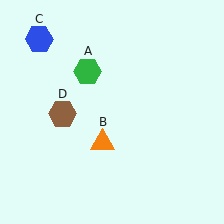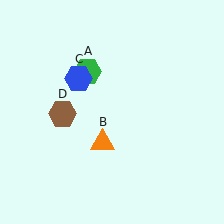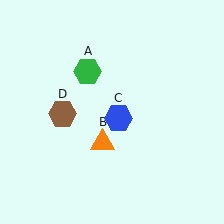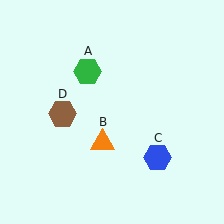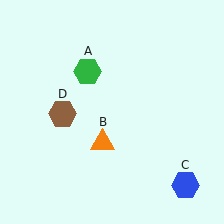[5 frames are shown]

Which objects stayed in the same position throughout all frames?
Green hexagon (object A) and orange triangle (object B) and brown hexagon (object D) remained stationary.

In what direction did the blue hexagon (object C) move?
The blue hexagon (object C) moved down and to the right.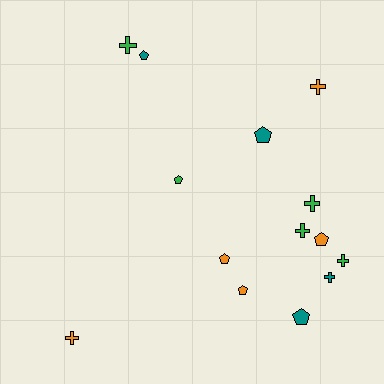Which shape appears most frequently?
Cross, with 7 objects.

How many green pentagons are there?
There is 1 green pentagon.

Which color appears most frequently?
Orange, with 5 objects.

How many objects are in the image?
There are 14 objects.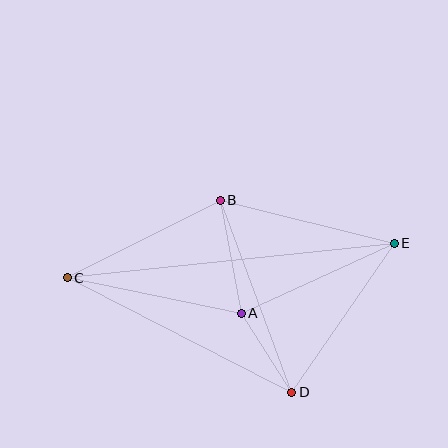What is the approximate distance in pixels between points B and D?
The distance between B and D is approximately 205 pixels.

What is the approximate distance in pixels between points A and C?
The distance between A and C is approximately 177 pixels.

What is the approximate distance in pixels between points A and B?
The distance between A and B is approximately 115 pixels.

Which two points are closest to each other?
Points A and D are closest to each other.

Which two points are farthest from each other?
Points C and E are farthest from each other.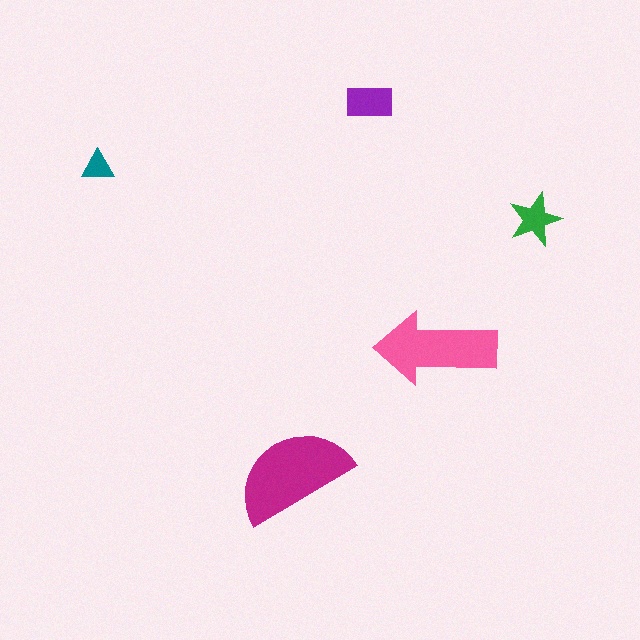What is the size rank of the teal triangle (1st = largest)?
5th.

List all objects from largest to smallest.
The magenta semicircle, the pink arrow, the purple rectangle, the green star, the teal triangle.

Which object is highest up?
The purple rectangle is topmost.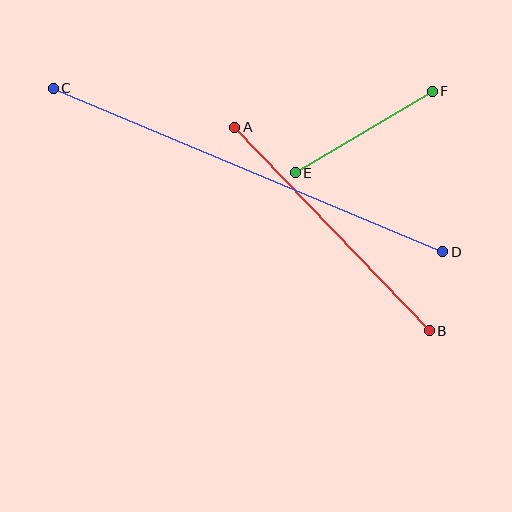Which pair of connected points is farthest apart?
Points C and D are farthest apart.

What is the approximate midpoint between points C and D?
The midpoint is at approximately (248, 170) pixels.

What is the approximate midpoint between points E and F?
The midpoint is at approximately (364, 132) pixels.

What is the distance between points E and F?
The distance is approximately 159 pixels.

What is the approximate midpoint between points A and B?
The midpoint is at approximately (332, 229) pixels.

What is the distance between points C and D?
The distance is approximately 423 pixels.